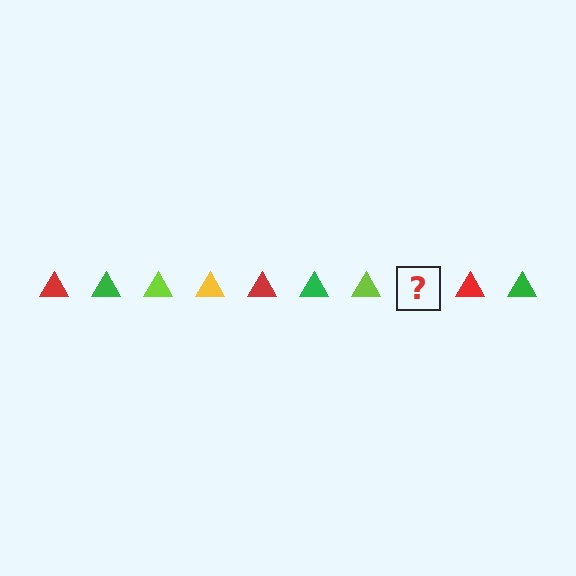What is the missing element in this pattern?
The missing element is a yellow triangle.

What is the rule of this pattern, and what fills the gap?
The rule is that the pattern cycles through red, green, lime, yellow triangles. The gap should be filled with a yellow triangle.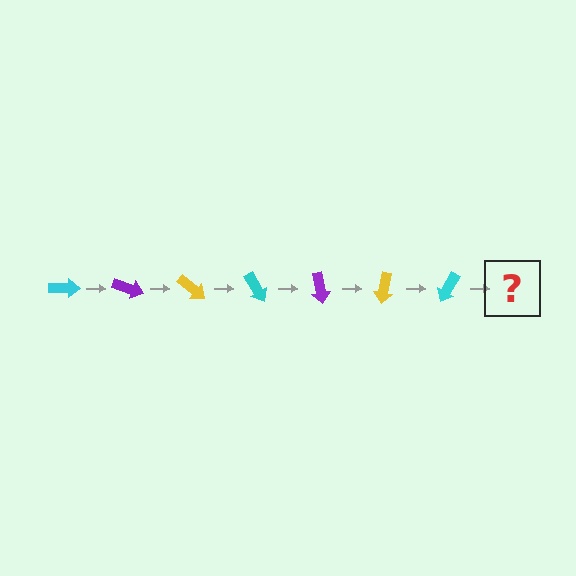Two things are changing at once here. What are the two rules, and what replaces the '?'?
The two rules are that it rotates 20 degrees each step and the color cycles through cyan, purple, and yellow. The '?' should be a purple arrow, rotated 140 degrees from the start.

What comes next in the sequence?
The next element should be a purple arrow, rotated 140 degrees from the start.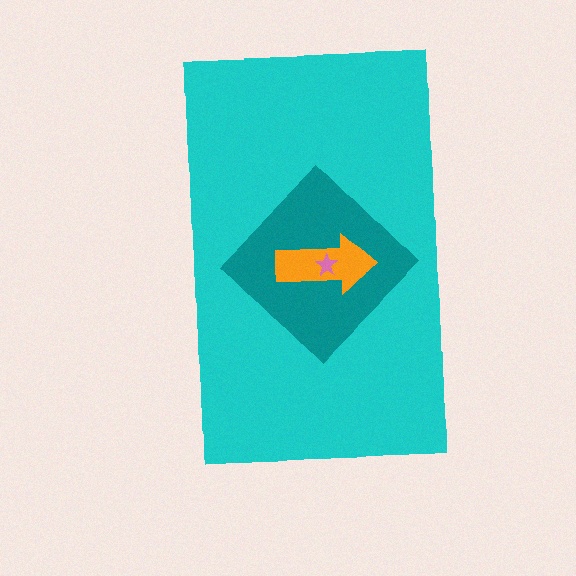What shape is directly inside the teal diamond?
The orange arrow.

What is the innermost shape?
The pink star.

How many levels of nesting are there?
4.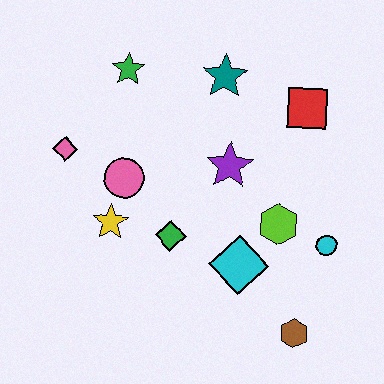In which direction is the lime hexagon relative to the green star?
The lime hexagon is to the right of the green star.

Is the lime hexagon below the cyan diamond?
No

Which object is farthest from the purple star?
The brown hexagon is farthest from the purple star.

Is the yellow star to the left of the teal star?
Yes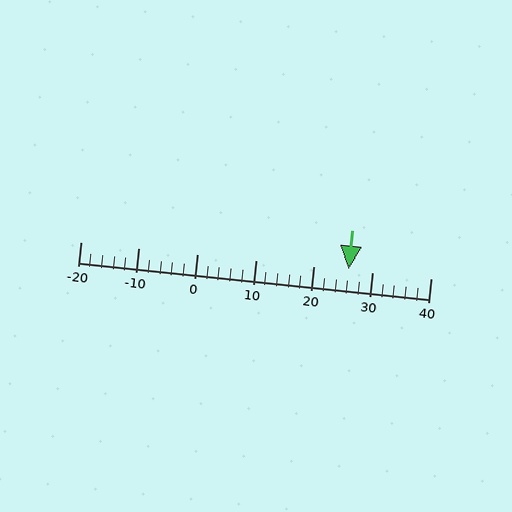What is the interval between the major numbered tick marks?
The major tick marks are spaced 10 units apart.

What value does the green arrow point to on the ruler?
The green arrow points to approximately 26.